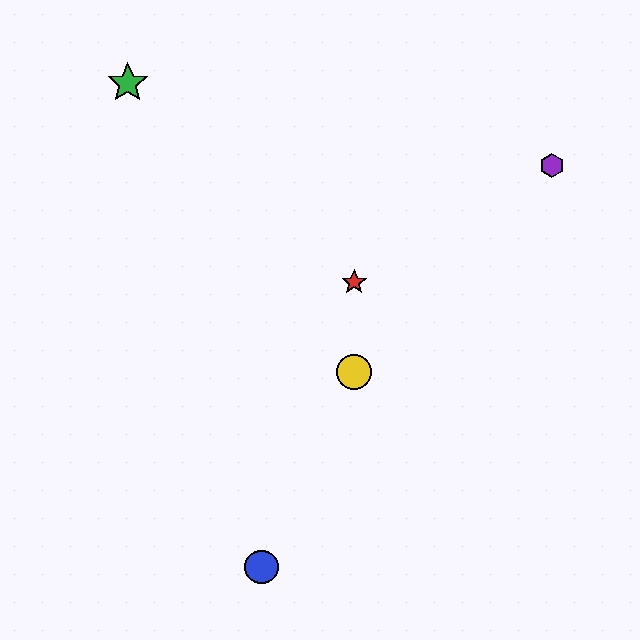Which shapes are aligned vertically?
The red star, the yellow circle are aligned vertically.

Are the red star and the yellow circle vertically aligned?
Yes, both are at x≈354.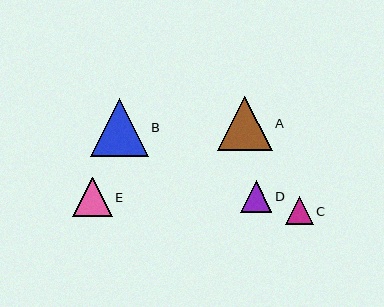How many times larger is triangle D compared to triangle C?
Triangle D is approximately 1.1 times the size of triangle C.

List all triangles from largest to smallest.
From largest to smallest: B, A, E, D, C.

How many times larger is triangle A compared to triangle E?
Triangle A is approximately 1.4 times the size of triangle E.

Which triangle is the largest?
Triangle B is the largest with a size of approximately 58 pixels.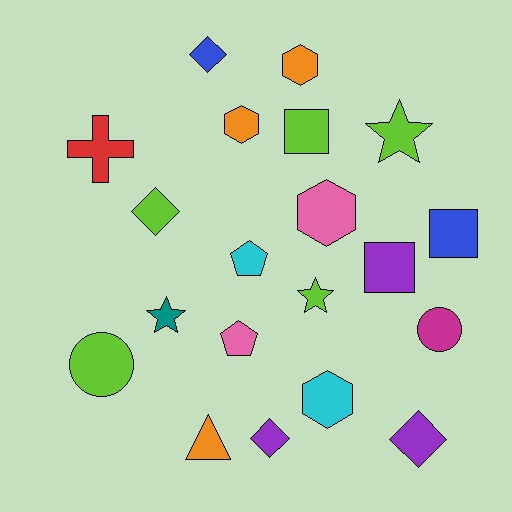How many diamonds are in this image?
There are 4 diamonds.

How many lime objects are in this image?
There are 5 lime objects.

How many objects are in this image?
There are 20 objects.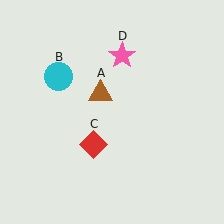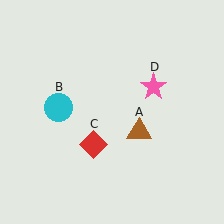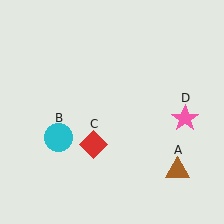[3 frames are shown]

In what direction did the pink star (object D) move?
The pink star (object D) moved down and to the right.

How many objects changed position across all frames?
3 objects changed position: brown triangle (object A), cyan circle (object B), pink star (object D).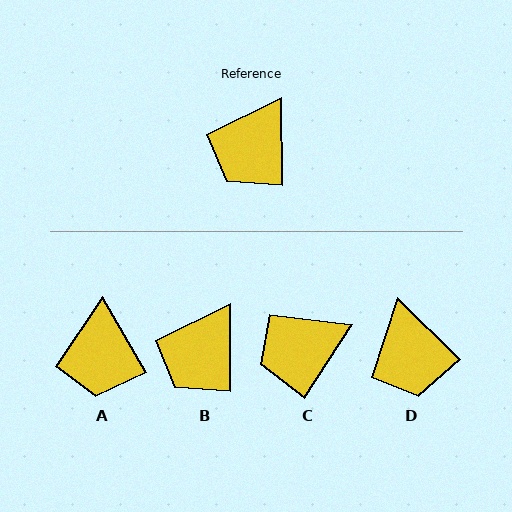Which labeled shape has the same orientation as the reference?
B.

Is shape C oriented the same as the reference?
No, it is off by about 34 degrees.